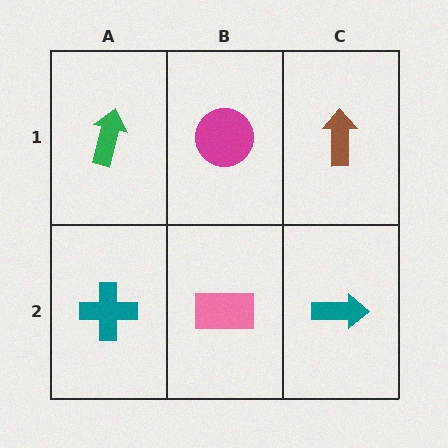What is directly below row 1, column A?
A teal cross.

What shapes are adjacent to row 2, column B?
A magenta circle (row 1, column B), a teal cross (row 2, column A), a teal arrow (row 2, column C).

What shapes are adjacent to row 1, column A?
A teal cross (row 2, column A), a magenta circle (row 1, column B).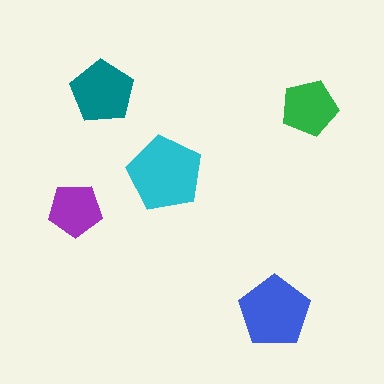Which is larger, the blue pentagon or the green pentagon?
The blue one.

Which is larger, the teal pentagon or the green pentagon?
The teal one.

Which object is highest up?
The teal pentagon is topmost.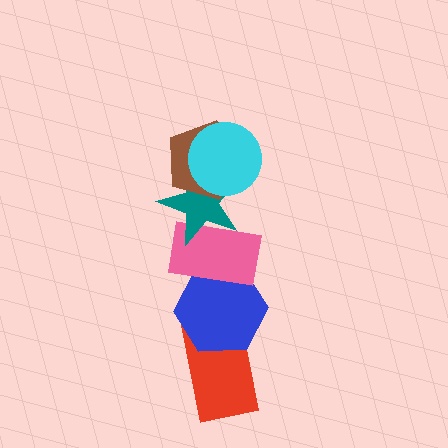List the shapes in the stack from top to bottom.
From top to bottom: the cyan circle, the brown pentagon, the teal star, the pink rectangle, the blue hexagon, the red rectangle.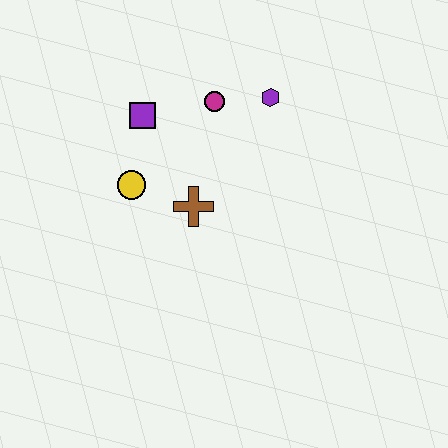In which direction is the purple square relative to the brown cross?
The purple square is above the brown cross.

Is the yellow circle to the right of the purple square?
No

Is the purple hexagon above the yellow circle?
Yes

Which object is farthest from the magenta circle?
The yellow circle is farthest from the magenta circle.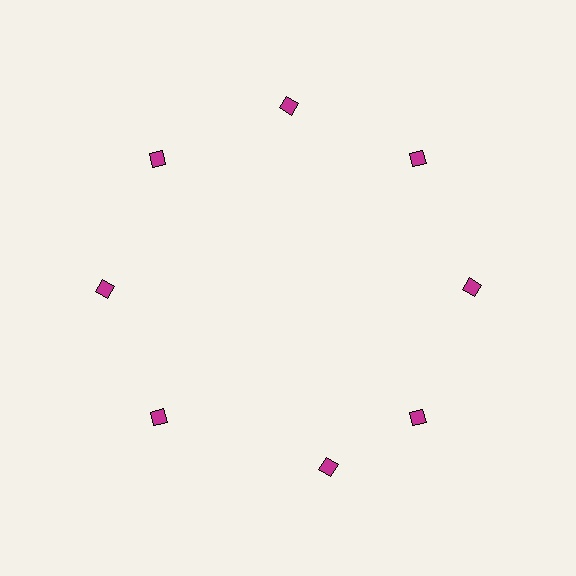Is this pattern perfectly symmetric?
No. The 8 magenta diamonds are arranged in a ring, but one element near the 6 o'clock position is rotated out of alignment along the ring, breaking the 8-fold rotational symmetry.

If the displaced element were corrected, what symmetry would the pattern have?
It would have 8-fold rotational symmetry — the pattern would map onto itself every 45 degrees.